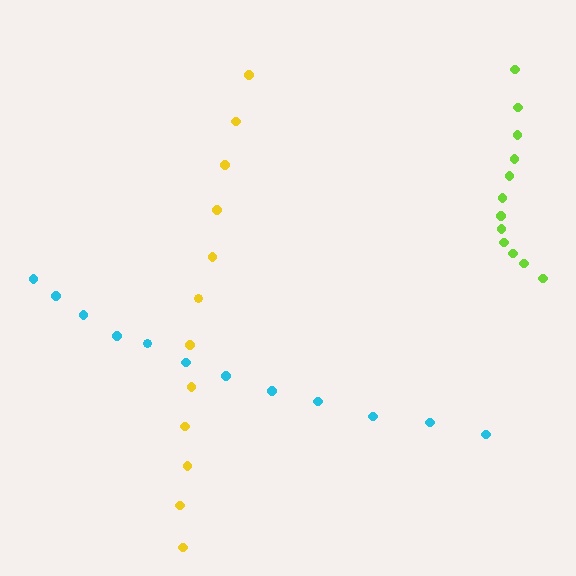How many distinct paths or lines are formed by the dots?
There are 3 distinct paths.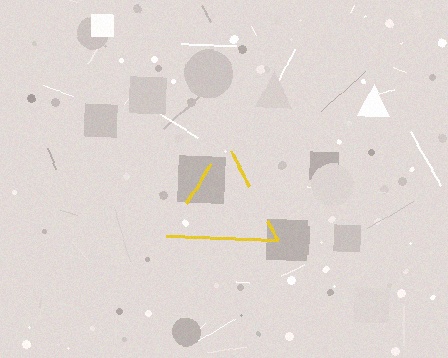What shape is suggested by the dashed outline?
The dashed outline suggests a triangle.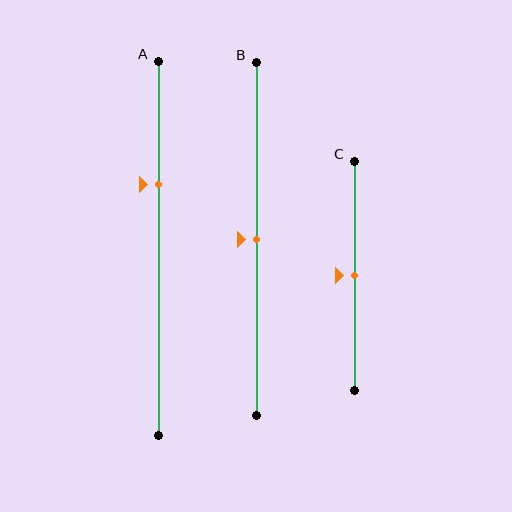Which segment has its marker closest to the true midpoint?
Segment B has its marker closest to the true midpoint.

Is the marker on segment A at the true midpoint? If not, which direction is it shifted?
No, the marker on segment A is shifted upward by about 17% of the segment length.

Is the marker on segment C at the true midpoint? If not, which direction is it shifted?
Yes, the marker on segment C is at the true midpoint.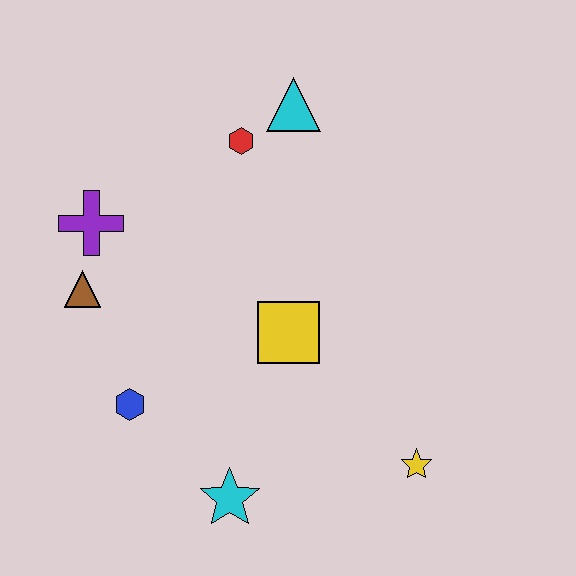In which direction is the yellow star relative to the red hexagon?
The yellow star is below the red hexagon.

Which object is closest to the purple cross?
The brown triangle is closest to the purple cross.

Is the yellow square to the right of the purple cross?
Yes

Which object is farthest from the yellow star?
The purple cross is farthest from the yellow star.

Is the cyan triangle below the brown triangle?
No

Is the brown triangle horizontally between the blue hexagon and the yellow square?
No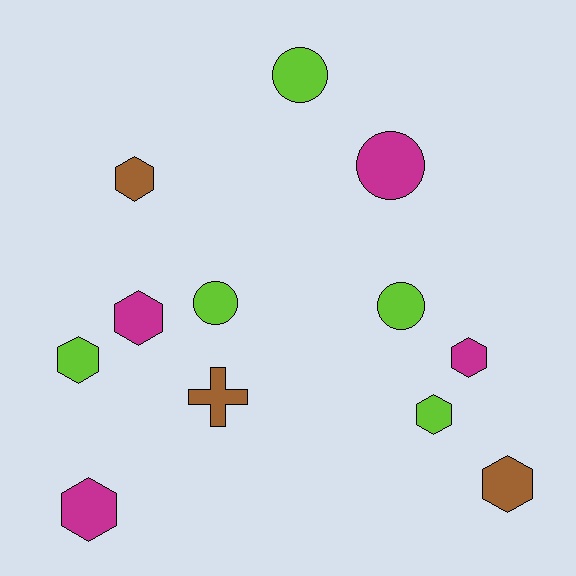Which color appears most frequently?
Lime, with 5 objects.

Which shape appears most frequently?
Hexagon, with 7 objects.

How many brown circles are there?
There are no brown circles.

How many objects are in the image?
There are 12 objects.